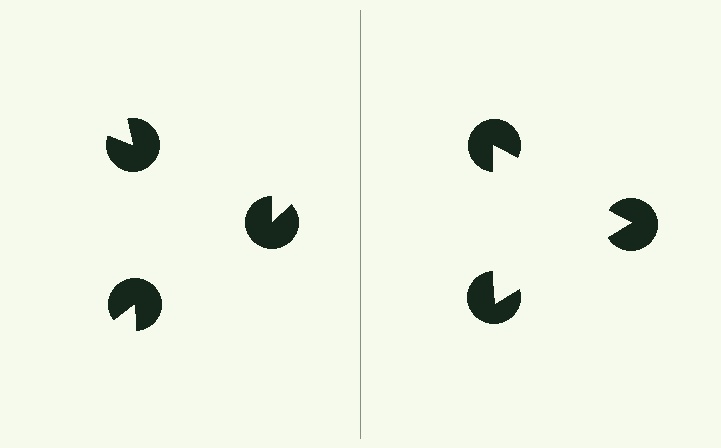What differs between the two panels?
The pac-man discs are positioned identically on both sides; only the wedge orientations differ. On the right they align to a triangle; on the left they are misaligned.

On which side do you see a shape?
An illusory triangle appears on the right side. On the left side the wedge cuts are rotated, so no coherent shape forms.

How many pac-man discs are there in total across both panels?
6 — 3 on each side.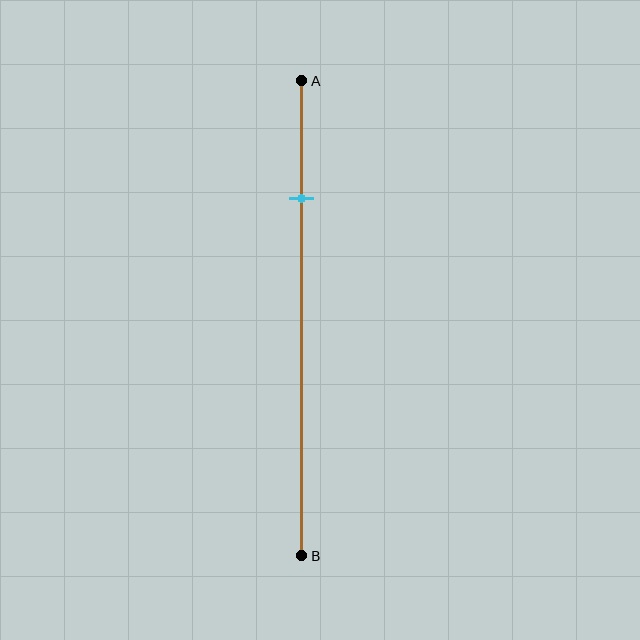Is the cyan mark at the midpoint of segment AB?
No, the mark is at about 25% from A, not at the 50% midpoint.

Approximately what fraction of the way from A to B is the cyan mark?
The cyan mark is approximately 25% of the way from A to B.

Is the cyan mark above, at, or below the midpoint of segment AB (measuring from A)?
The cyan mark is above the midpoint of segment AB.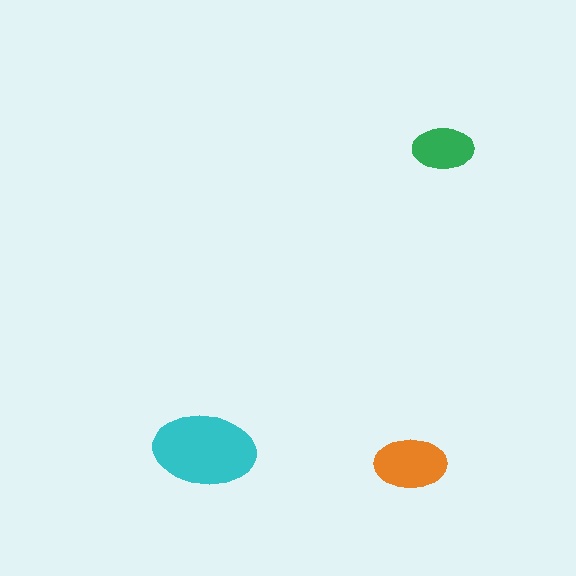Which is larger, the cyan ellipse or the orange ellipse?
The cyan one.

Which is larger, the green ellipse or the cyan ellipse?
The cyan one.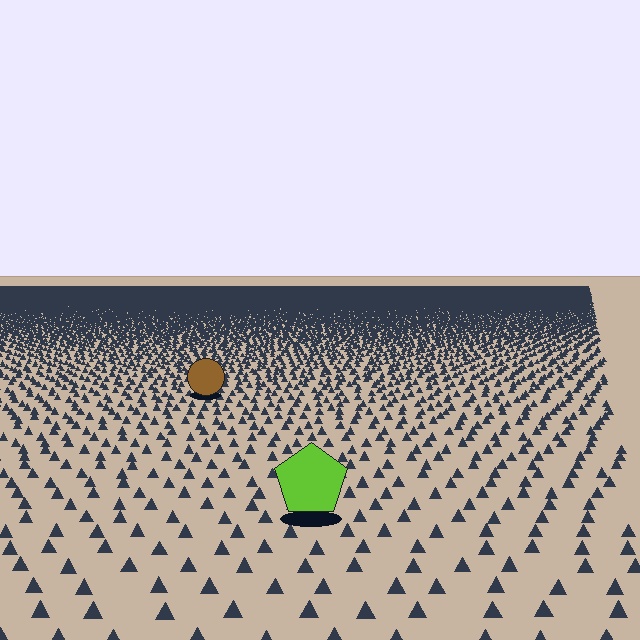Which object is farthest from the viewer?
The brown circle is farthest from the viewer. It appears smaller and the ground texture around it is denser.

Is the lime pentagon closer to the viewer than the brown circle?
Yes. The lime pentagon is closer — you can tell from the texture gradient: the ground texture is coarser near it.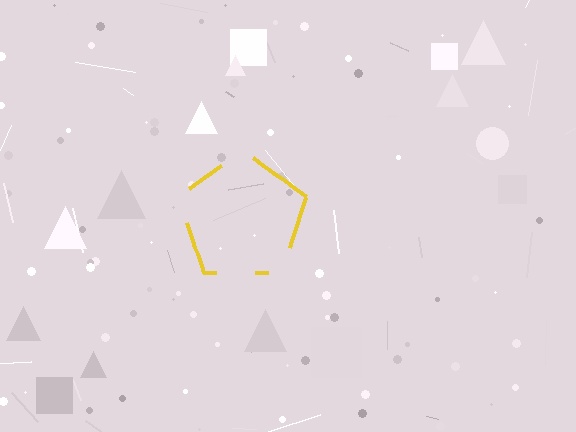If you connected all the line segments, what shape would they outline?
They would outline a pentagon.